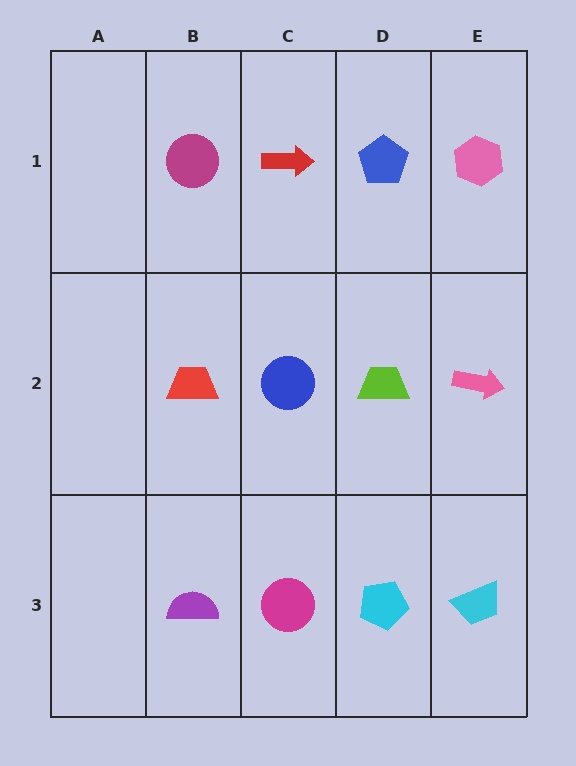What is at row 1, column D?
A blue pentagon.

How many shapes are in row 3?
4 shapes.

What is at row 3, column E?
A cyan trapezoid.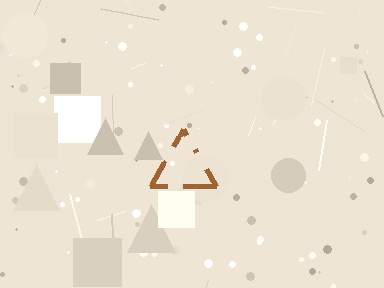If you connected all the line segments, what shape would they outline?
They would outline a triangle.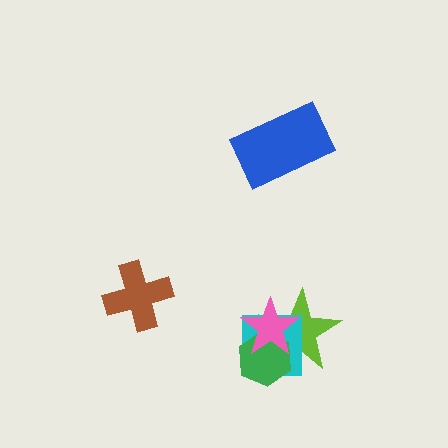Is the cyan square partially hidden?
Yes, it is partially covered by another shape.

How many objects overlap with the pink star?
3 objects overlap with the pink star.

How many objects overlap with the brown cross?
0 objects overlap with the brown cross.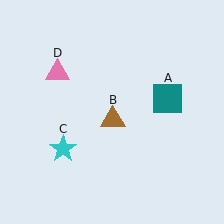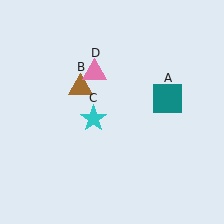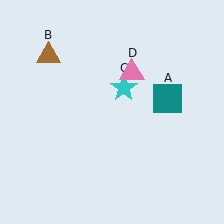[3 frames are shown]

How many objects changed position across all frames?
3 objects changed position: brown triangle (object B), cyan star (object C), pink triangle (object D).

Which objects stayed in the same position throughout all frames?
Teal square (object A) remained stationary.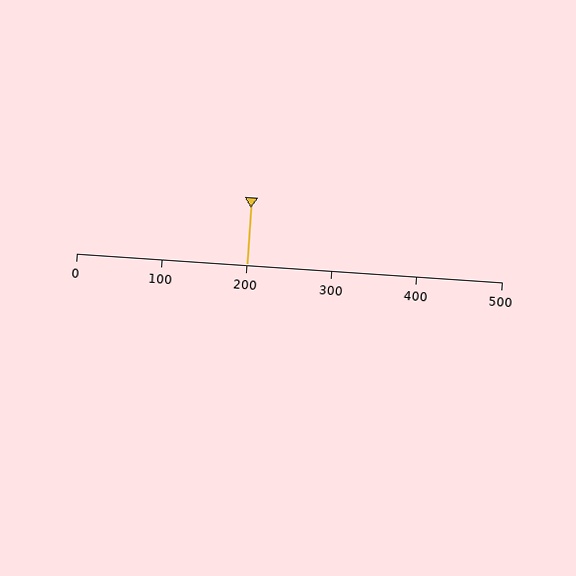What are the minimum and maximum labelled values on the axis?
The axis runs from 0 to 500.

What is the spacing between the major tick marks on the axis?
The major ticks are spaced 100 apart.